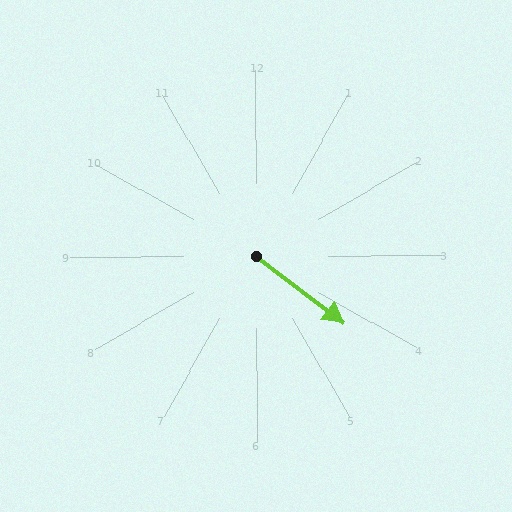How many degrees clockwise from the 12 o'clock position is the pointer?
Approximately 127 degrees.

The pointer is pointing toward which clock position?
Roughly 4 o'clock.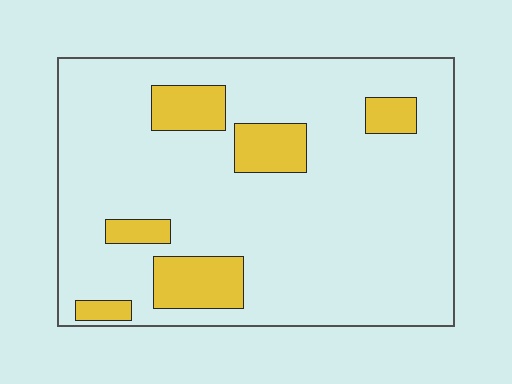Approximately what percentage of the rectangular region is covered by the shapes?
Approximately 15%.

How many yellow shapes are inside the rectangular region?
6.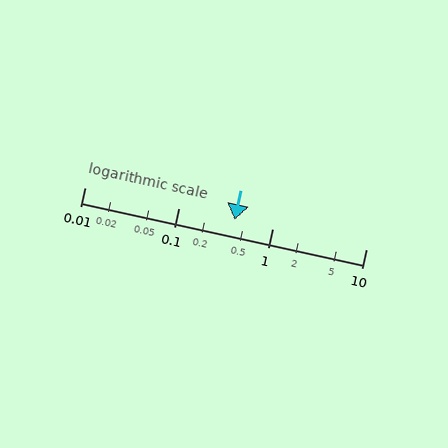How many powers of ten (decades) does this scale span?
The scale spans 3 decades, from 0.01 to 10.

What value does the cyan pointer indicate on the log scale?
The pointer indicates approximately 0.4.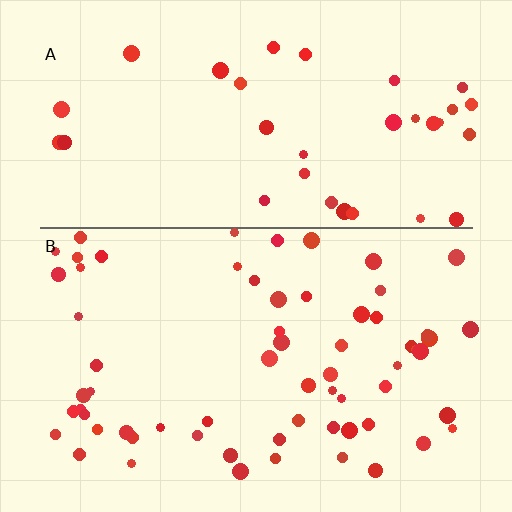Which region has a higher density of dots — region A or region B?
B (the bottom).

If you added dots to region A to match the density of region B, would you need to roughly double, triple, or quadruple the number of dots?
Approximately double.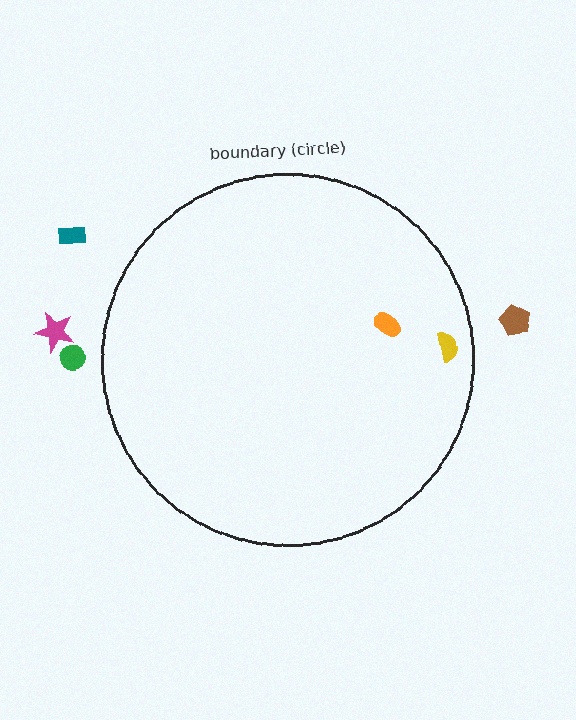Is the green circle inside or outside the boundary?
Outside.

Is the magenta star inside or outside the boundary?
Outside.